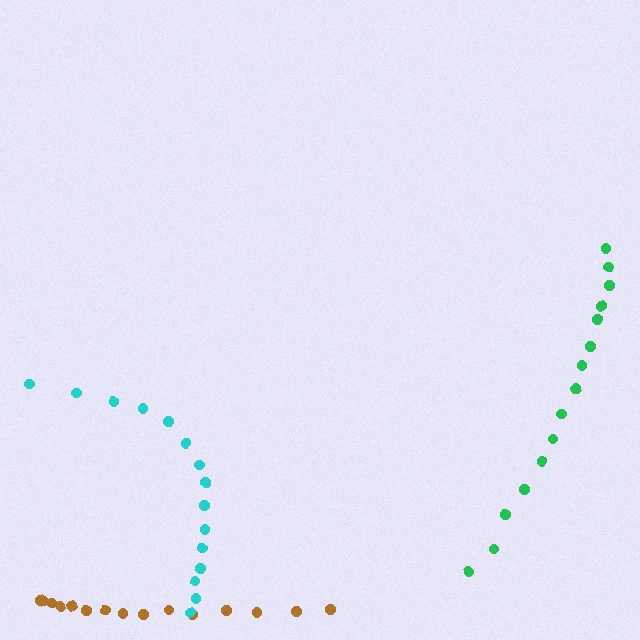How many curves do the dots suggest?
There are 3 distinct paths.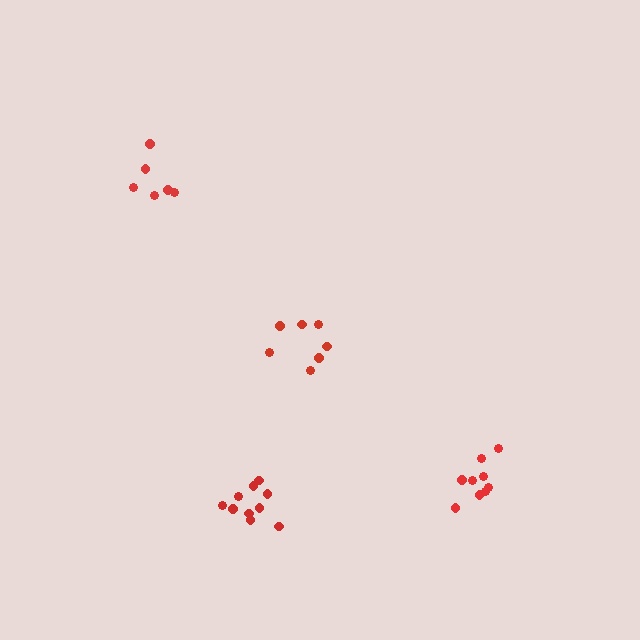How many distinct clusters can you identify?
There are 4 distinct clusters.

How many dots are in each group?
Group 1: 9 dots, Group 2: 7 dots, Group 3: 6 dots, Group 4: 10 dots (32 total).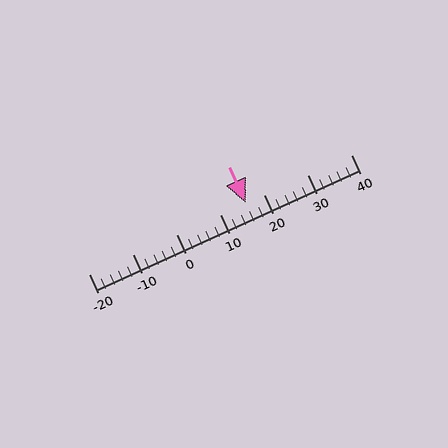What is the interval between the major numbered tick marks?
The major tick marks are spaced 10 units apart.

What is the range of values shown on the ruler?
The ruler shows values from -20 to 40.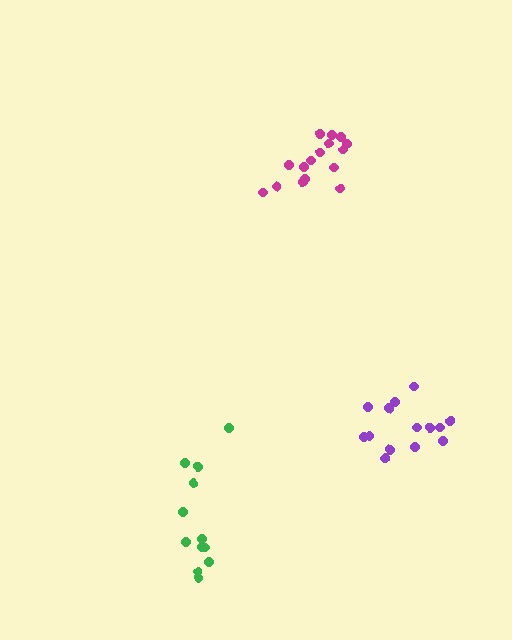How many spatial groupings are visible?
There are 3 spatial groupings.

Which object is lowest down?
The green cluster is bottommost.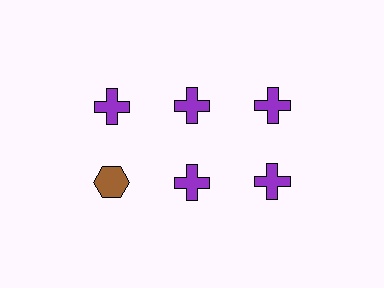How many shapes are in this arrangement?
There are 6 shapes arranged in a grid pattern.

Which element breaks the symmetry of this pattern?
The brown hexagon in the second row, leftmost column breaks the symmetry. All other shapes are purple crosses.